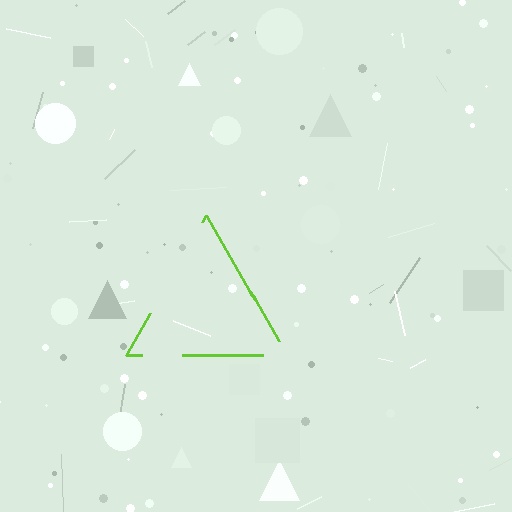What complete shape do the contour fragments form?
The contour fragments form a triangle.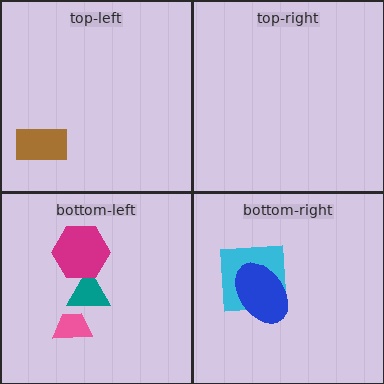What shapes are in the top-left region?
The brown rectangle.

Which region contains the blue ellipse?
The bottom-right region.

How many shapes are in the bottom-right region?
2.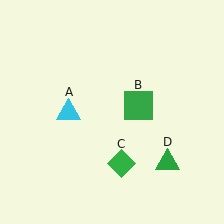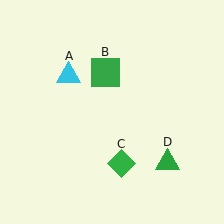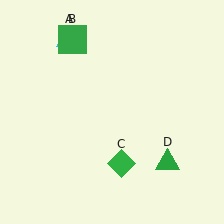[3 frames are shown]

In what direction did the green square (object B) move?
The green square (object B) moved up and to the left.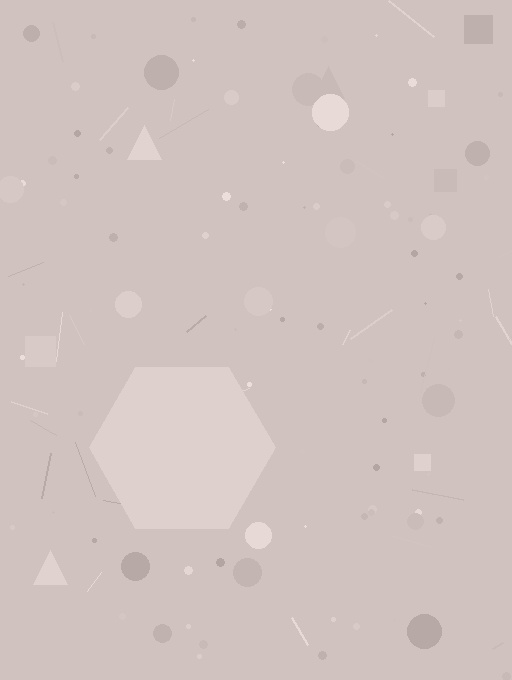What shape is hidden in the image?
A hexagon is hidden in the image.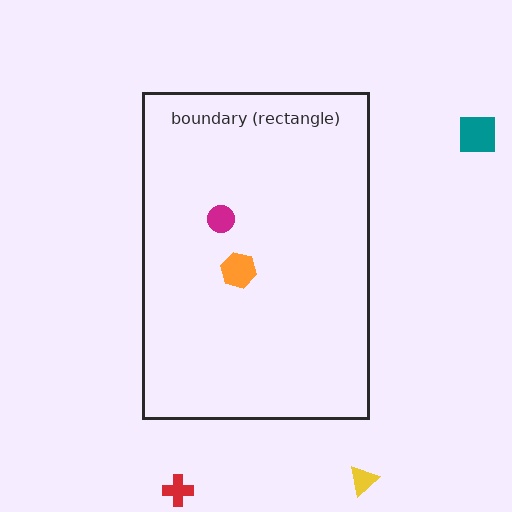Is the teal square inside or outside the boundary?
Outside.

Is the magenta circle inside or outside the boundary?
Inside.